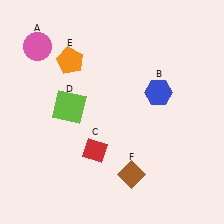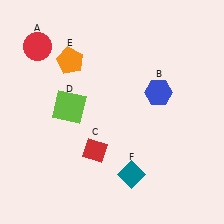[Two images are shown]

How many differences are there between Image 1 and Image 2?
There are 2 differences between the two images.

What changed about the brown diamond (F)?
In Image 1, F is brown. In Image 2, it changed to teal.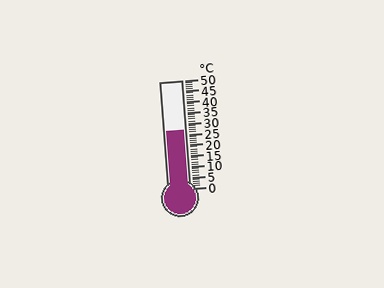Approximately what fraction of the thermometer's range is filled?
The thermometer is filled to approximately 55% of its range.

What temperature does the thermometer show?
The thermometer shows approximately 27°C.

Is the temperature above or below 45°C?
The temperature is below 45°C.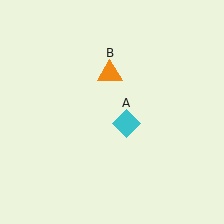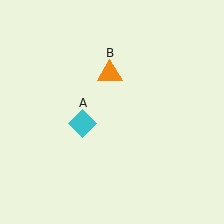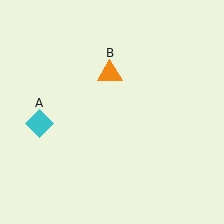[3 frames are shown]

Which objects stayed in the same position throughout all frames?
Orange triangle (object B) remained stationary.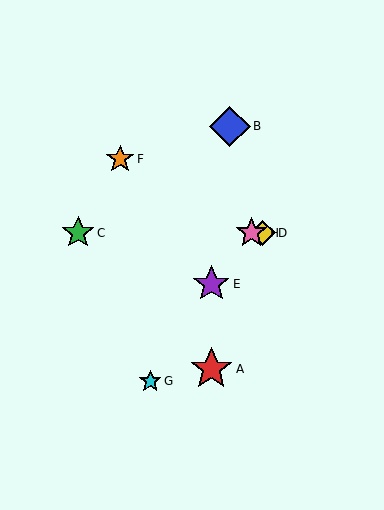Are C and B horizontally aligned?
No, C is at y≈233 and B is at y≈126.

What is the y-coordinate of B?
Object B is at y≈126.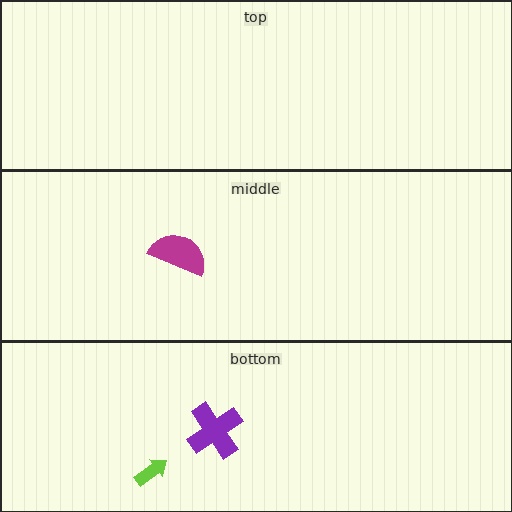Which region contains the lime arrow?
The bottom region.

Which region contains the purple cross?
The bottom region.